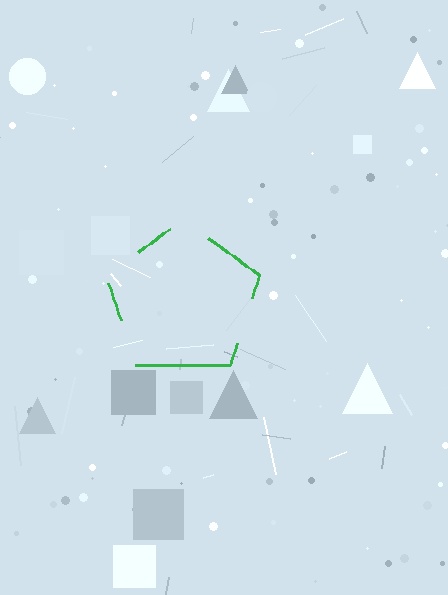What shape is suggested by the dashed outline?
The dashed outline suggests a pentagon.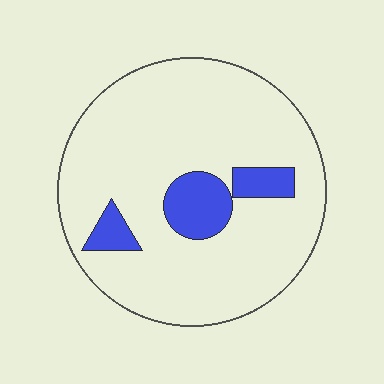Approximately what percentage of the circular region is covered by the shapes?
Approximately 15%.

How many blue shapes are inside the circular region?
3.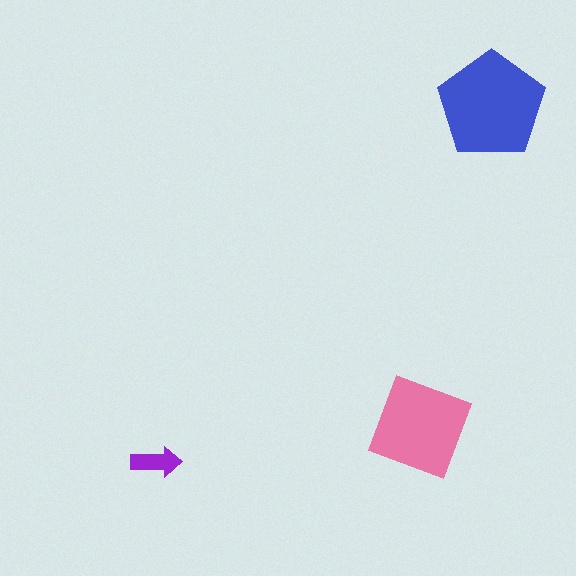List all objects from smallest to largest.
The purple arrow, the pink diamond, the blue pentagon.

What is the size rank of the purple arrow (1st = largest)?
3rd.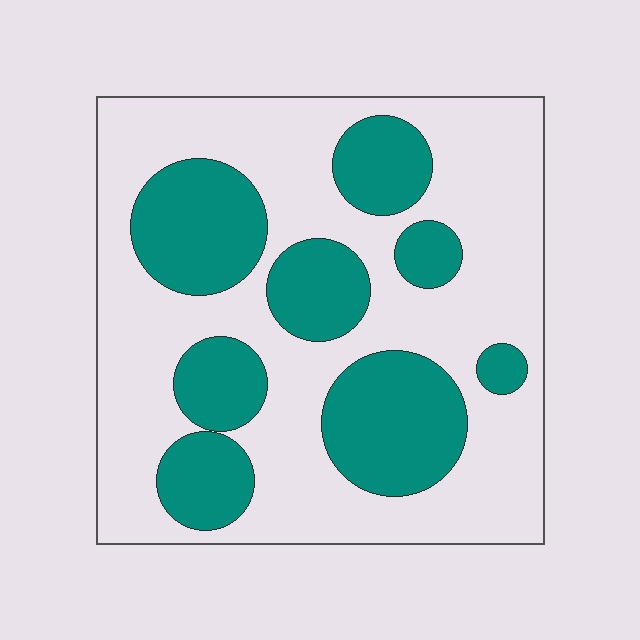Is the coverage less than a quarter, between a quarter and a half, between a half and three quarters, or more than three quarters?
Between a quarter and a half.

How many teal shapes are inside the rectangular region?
8.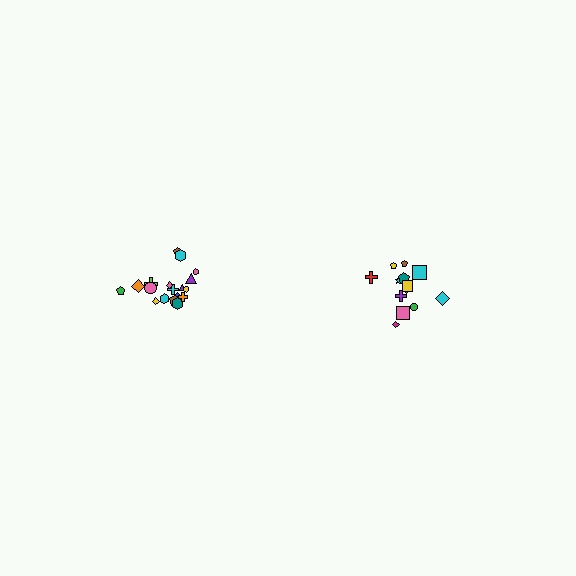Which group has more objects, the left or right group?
The left group.